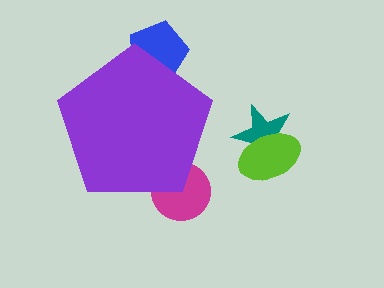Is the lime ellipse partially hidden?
No, the lime ellipse is fully visible.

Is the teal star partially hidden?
No, the teal star is fully visible.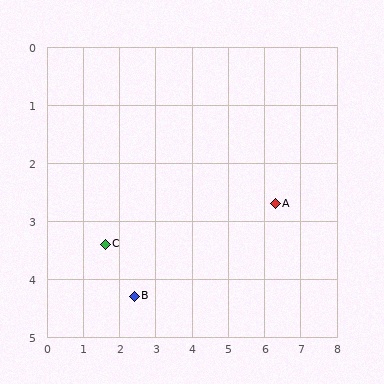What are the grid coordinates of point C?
Point C is at approximately (1.6, 3.4).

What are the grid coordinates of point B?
Point B is at approximately (2.4, 4.3).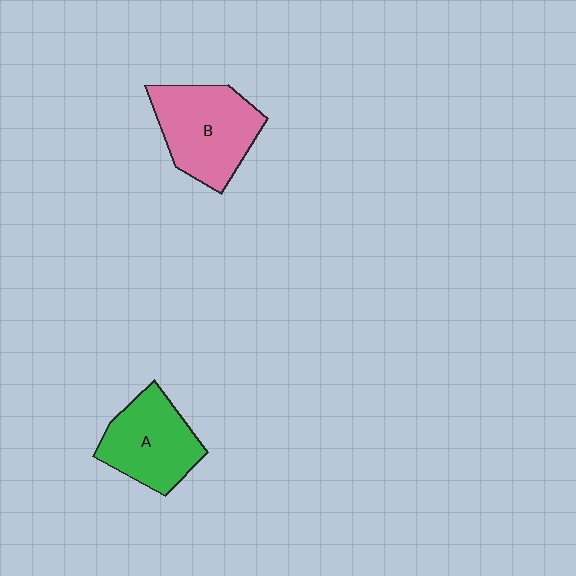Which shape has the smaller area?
Shape A (green).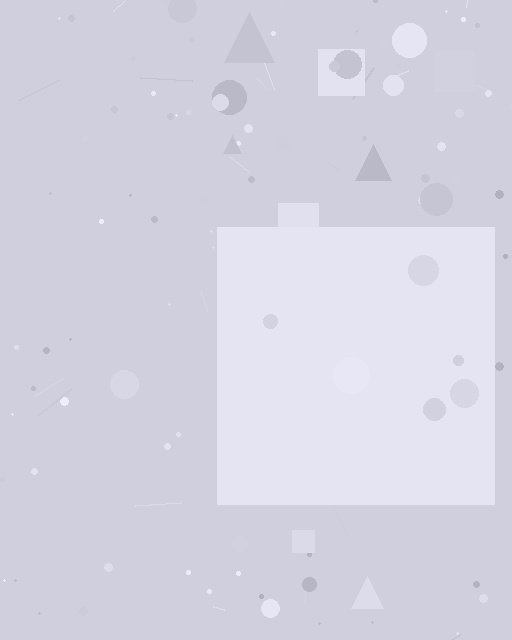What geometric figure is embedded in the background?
A square is embedded in the background.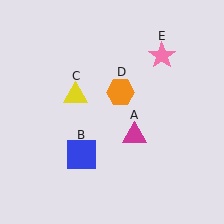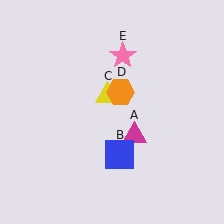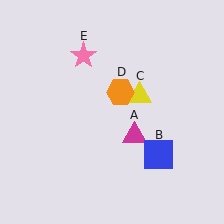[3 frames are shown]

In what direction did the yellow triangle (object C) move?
The yellow triangle (object C) moved right.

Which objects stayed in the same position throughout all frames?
Magenta triangle (object A) and orange hexagon (object D) remained stationary.